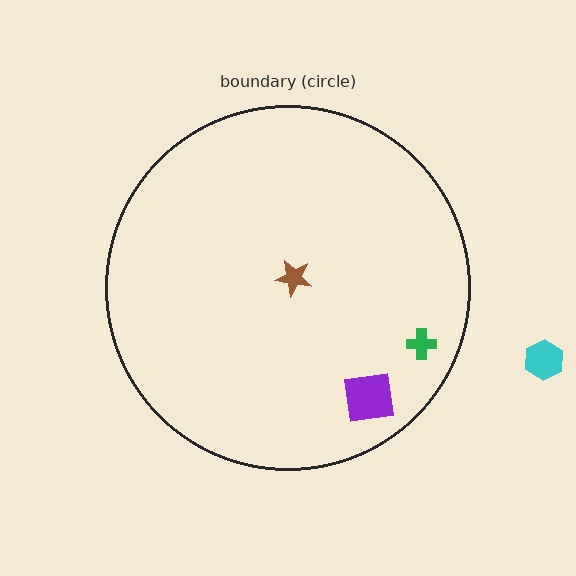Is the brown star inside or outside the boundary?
Inside.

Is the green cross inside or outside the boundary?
Inside.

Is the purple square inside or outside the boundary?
Inside.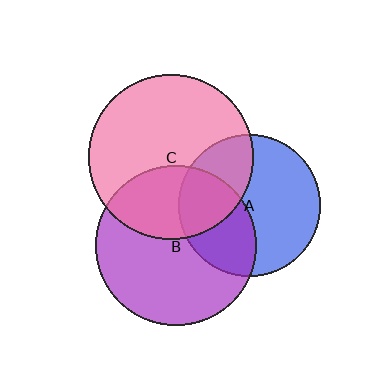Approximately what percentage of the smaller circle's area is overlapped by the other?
Approximately 40%.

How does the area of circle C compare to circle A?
Approximately 1.3 times.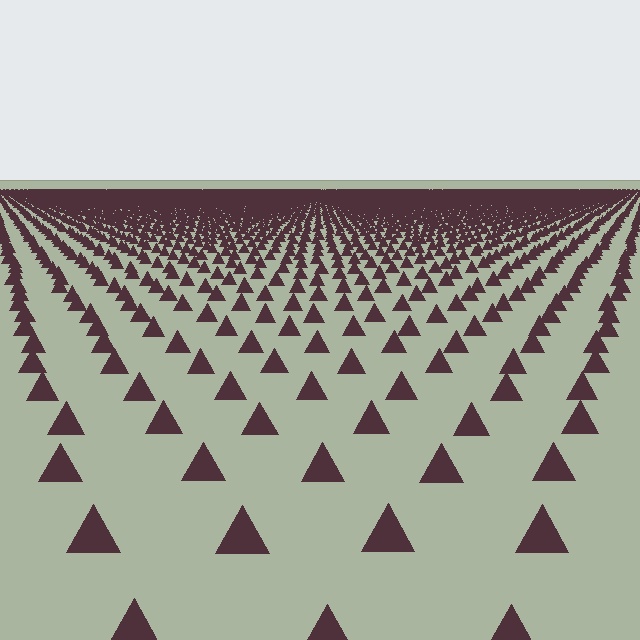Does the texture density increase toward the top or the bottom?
Density increases toward the top.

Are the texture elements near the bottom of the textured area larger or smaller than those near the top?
Larger. Near the bottom, elements are closer to the viewer and appear at a bigger on-screen size.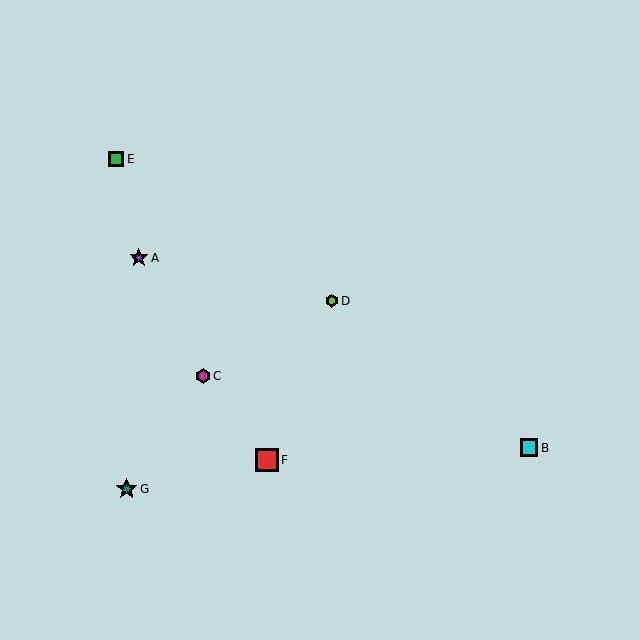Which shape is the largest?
The red square (labeled F) is the largest.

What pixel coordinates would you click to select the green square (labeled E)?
Click at (116, 159) to select the green square E.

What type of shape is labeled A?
Shape A is a purple star.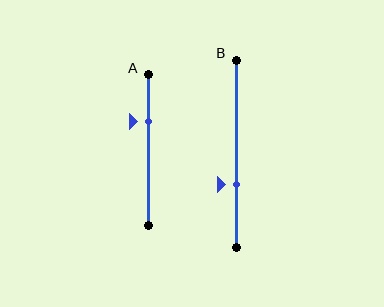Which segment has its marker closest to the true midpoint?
Segment B has its marker closest to the true midpoint.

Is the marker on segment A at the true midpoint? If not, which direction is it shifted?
No, the marker on segment A is shifted upward by about 19% of the segment length.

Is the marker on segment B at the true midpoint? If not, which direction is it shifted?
No, the marker on segment B is shifted downward by about 17% of the segment length.